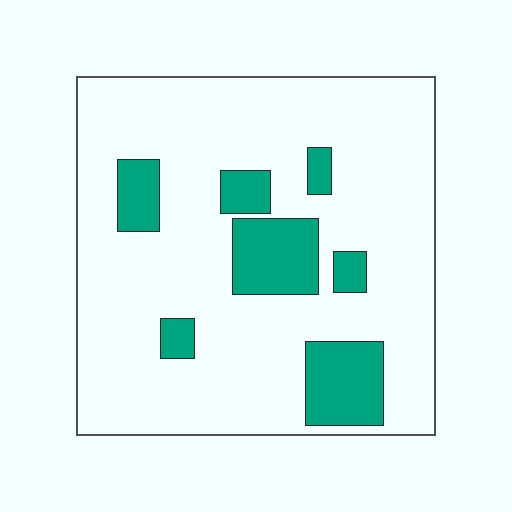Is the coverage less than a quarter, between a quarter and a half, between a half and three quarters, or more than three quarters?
Less than a quarter.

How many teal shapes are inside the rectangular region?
7.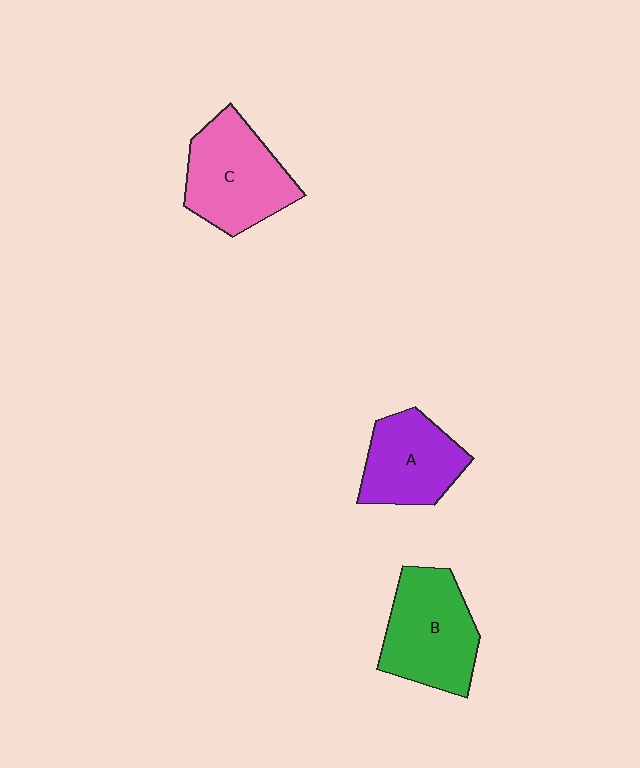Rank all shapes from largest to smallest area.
From largest to smallest: B (green), C (pink), A (purple).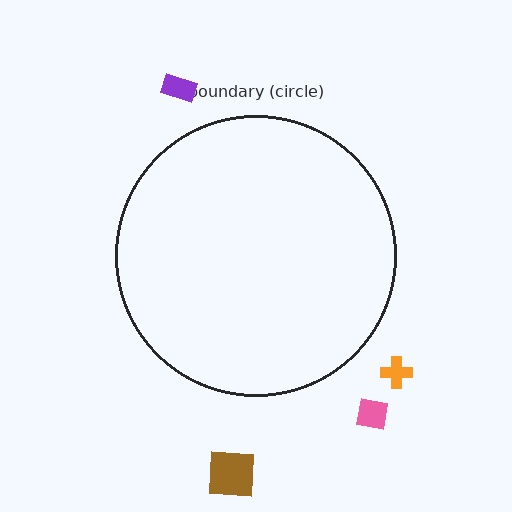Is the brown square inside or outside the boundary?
Outside.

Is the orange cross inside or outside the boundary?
Outside.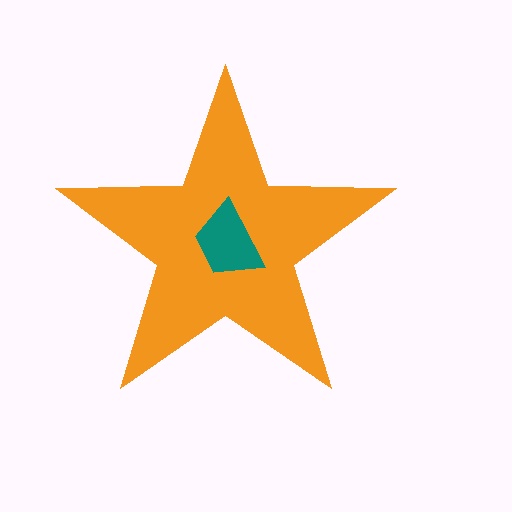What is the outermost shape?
The orange star.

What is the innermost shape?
The teal trapezoid.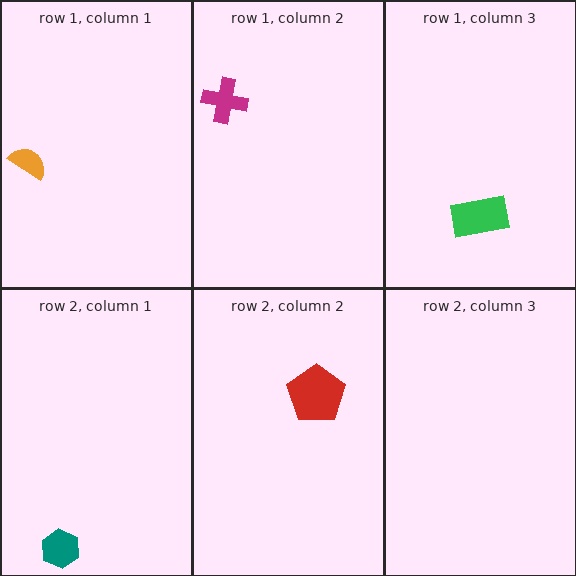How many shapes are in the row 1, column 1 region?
1.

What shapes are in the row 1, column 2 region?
The magenta cross.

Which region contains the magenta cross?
The row 1, column 2 region.